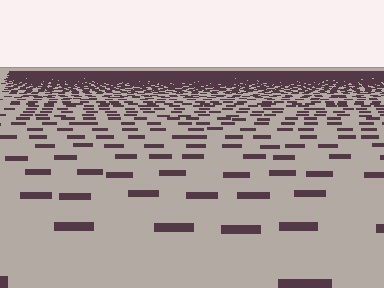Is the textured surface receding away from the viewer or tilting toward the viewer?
The surface is receding away from the viewer. Texture elements get smaller and denser toward the top.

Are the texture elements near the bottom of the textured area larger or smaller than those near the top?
Larger. Near the bottom, elements are closer to the viewer and appear at a bigger on-screen size.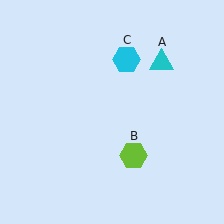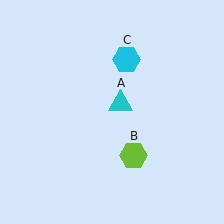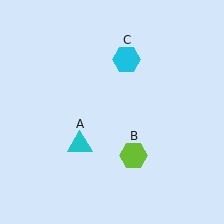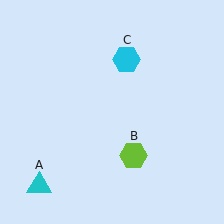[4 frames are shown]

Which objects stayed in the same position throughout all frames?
Lime hexagon (object B) and cyan hexagon (object C) remained stationary.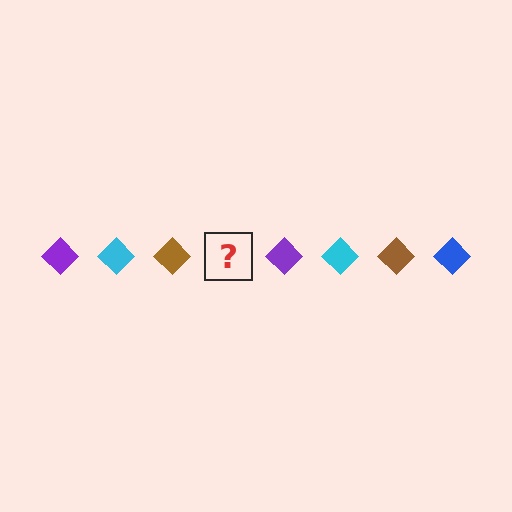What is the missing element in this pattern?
The missing element is a blue diamond.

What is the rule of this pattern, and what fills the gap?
The rule is that the pattern cycles through purple, cyan, brown, blue diamonds. The gap should be filled with a blue diamond.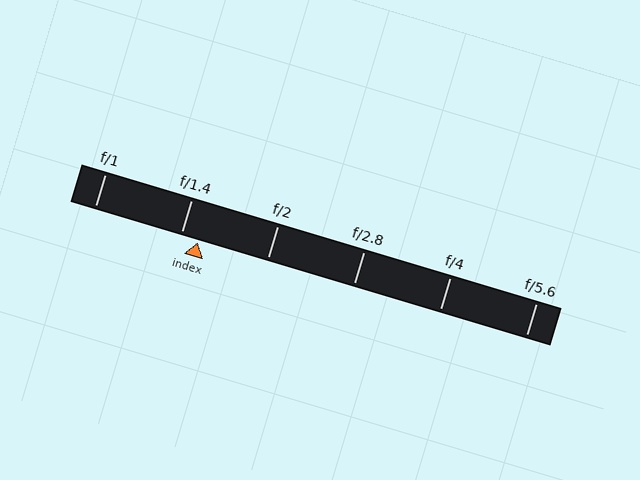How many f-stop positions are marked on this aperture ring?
There are 6 f-stop positions marked.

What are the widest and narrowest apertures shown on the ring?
The widest aperture shown is f/1 and the narrowest is f/5.6.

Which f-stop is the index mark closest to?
The index mark is closest to f/1.4.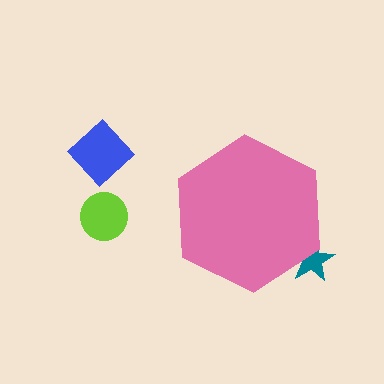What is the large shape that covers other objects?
A pink hexagon.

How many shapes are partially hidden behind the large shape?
1 shape is partially hidden.